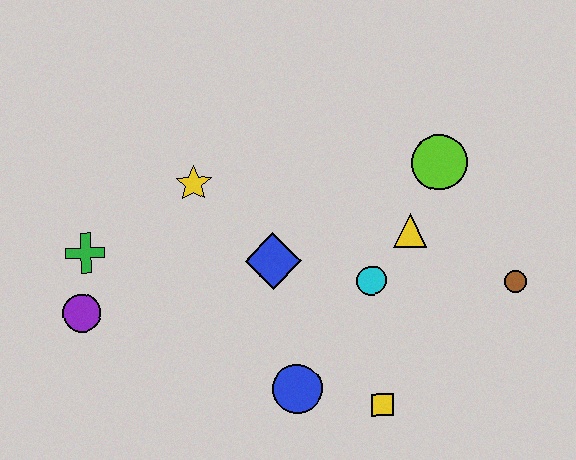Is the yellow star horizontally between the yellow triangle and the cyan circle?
No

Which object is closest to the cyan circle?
The yellow triangle is closest to the cyan circle.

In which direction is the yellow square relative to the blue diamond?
The yellow square is below the blue diamond.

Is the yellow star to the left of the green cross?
No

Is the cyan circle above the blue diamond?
No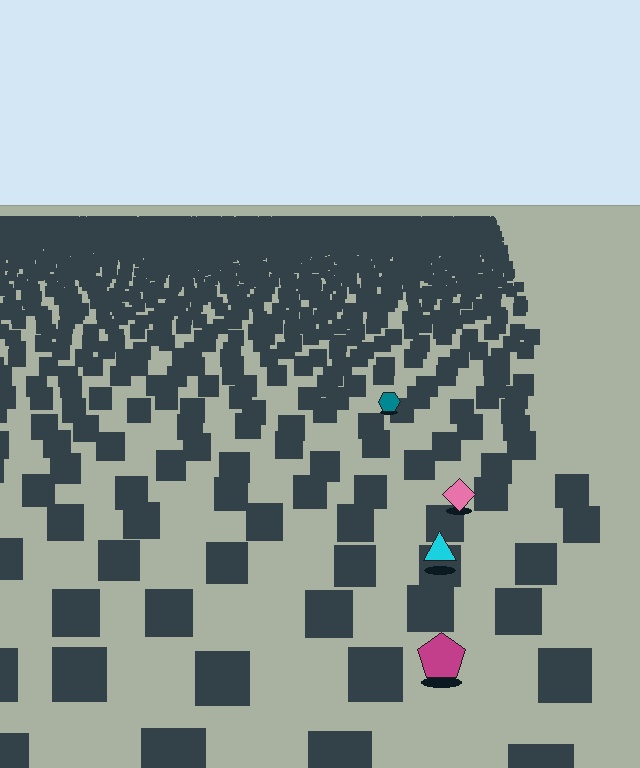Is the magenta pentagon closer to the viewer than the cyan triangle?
Yes. The magenta pentagon is closer — you can tell from the texture gradient: the ground texture is coarser near it.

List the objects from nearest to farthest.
From nearest to farthest: the magenta pentagon, the cyan triangle, the pink diamond, the teal hexagon.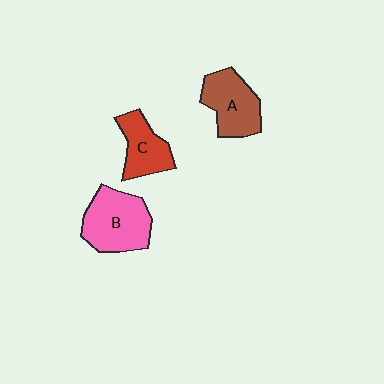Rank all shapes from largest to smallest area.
From largest to smallest: B (pink), A (brown), C (red).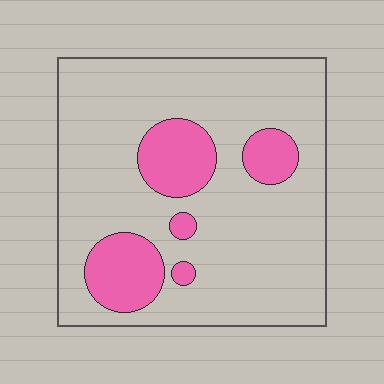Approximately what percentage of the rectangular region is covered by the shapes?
Approximately 20%.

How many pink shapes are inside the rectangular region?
5.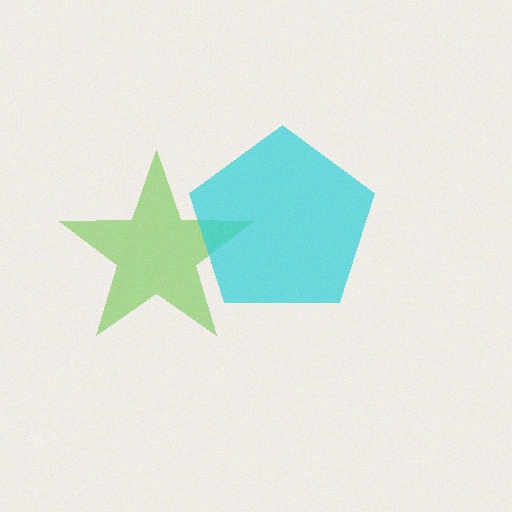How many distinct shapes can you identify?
There are 2 distinct shapes: a lime star, a cyan pentagon.